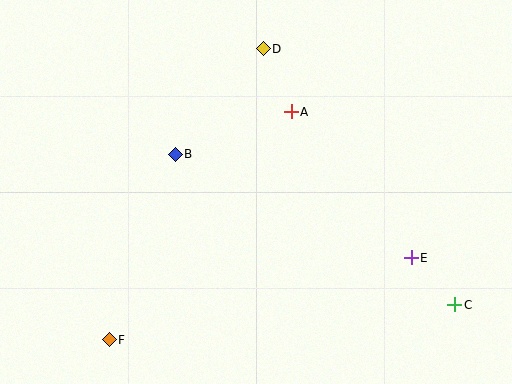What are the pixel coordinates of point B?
Point B is at (175, 154).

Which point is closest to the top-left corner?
Point B is closest to the top-left corner.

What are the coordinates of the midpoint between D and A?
The midpoint between D and A is at (277, 80).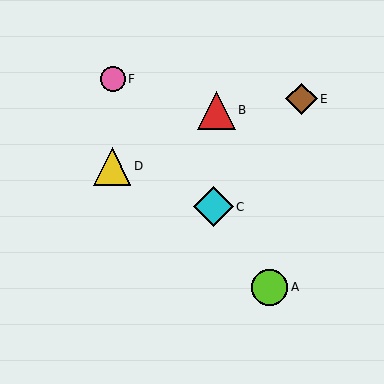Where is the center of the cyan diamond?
The center of the cyan diamond is at (214, 207).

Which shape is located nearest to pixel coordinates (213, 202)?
The cyan diamond (labeled C) at (214, 207) is nearest to that location.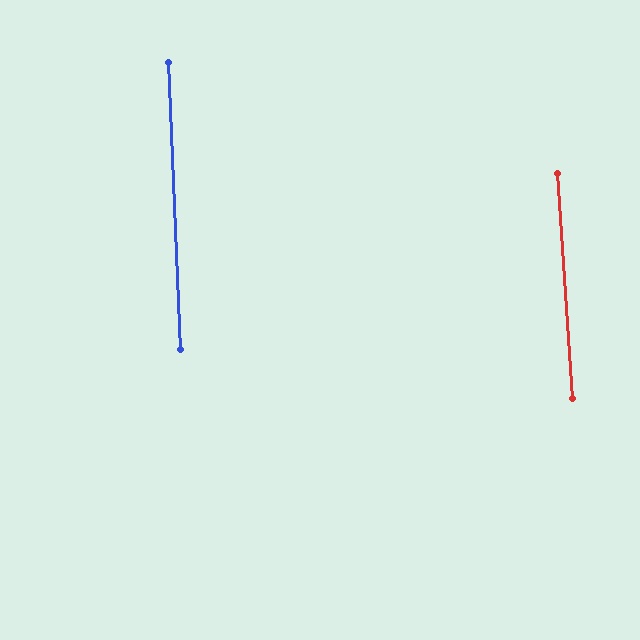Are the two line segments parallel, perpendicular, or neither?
Parallel — their directions differ by only 1.1°.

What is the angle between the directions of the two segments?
Approximately 1 degree.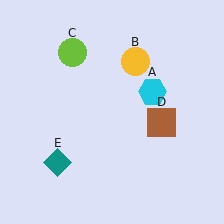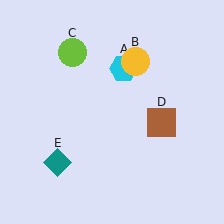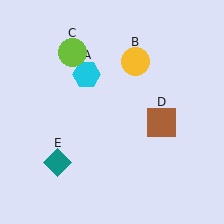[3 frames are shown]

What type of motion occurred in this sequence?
The cyan hexagon (object A) rotated counterclockwise around the center of the scene.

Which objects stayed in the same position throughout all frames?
Yellow circle (object B) and lime circle (object C) and brown square (object D) and teal diamond (object E) remained stationary.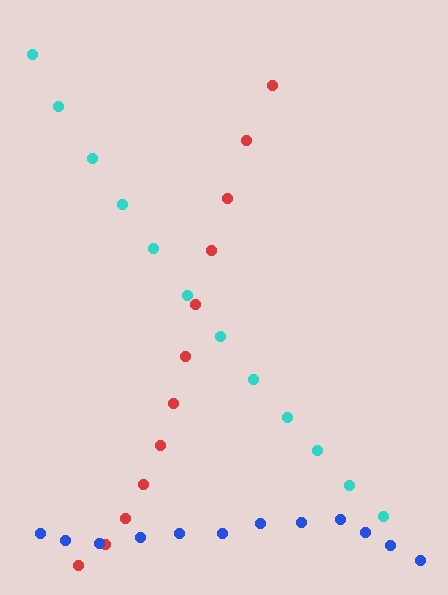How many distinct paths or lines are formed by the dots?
There are 3 distinct paths.